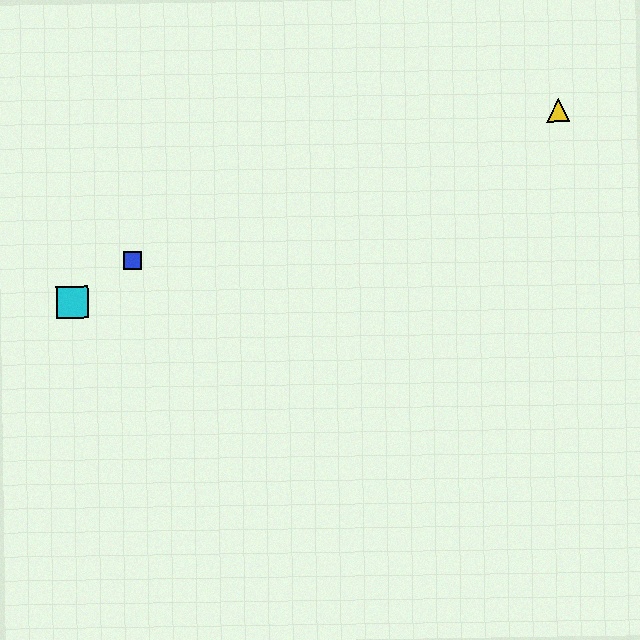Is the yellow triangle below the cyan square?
No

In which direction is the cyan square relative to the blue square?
The cyan square is to the left of the blue square.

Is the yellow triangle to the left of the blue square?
No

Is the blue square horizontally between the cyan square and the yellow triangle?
Yes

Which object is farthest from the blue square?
The yellow triangle is farthest from the blue square.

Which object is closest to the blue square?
The cyan square is closest to the blue square.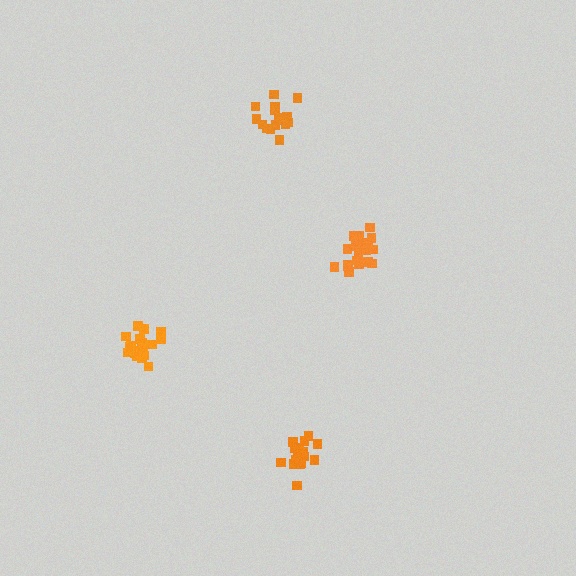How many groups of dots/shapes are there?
There are 4 groups.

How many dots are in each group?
Group 1: 19 dots, Group 2: 20 dots, Group 3: 18 dots, Group 4: 16 dots (73 total).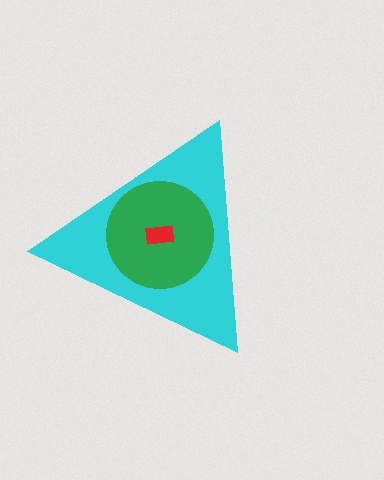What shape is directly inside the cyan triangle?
The green circle.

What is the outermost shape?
The cyan triangle.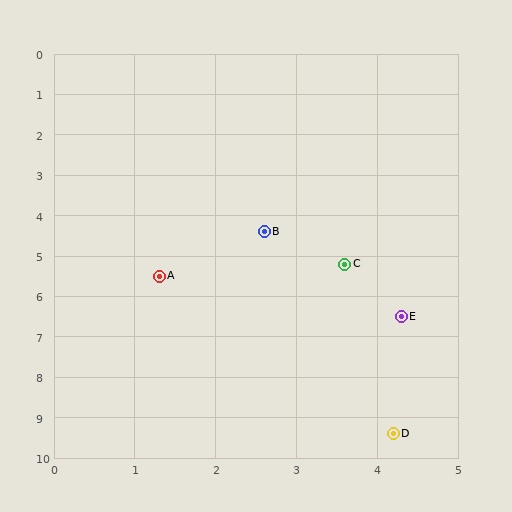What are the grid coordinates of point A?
Point A is at approximately (1.3, 5.5).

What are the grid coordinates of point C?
Point C is at approximately (3.6, 5.2).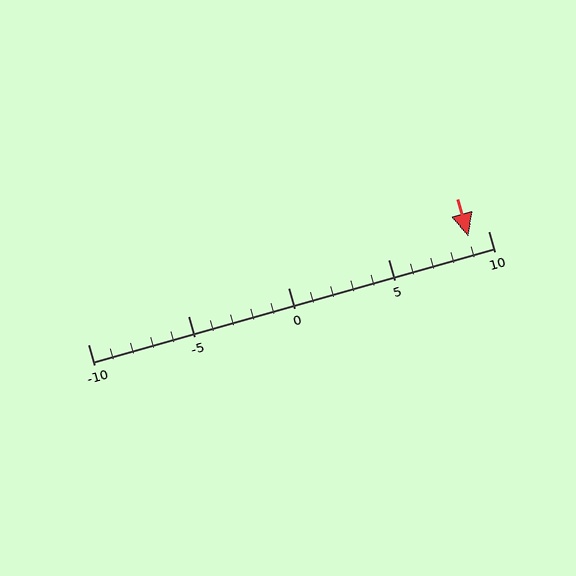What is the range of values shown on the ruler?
The ruler shows values from -10 to 10.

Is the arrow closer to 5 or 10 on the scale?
The arrow is closer to 10.